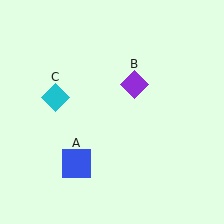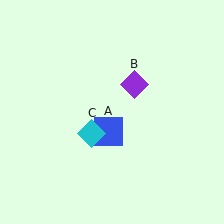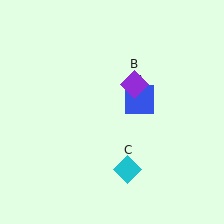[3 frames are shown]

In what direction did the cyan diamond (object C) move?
The cyan diamond (object C) moved down and to the right.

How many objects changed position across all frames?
2 objects changed position: blue square (object A), cyan diamond (object C).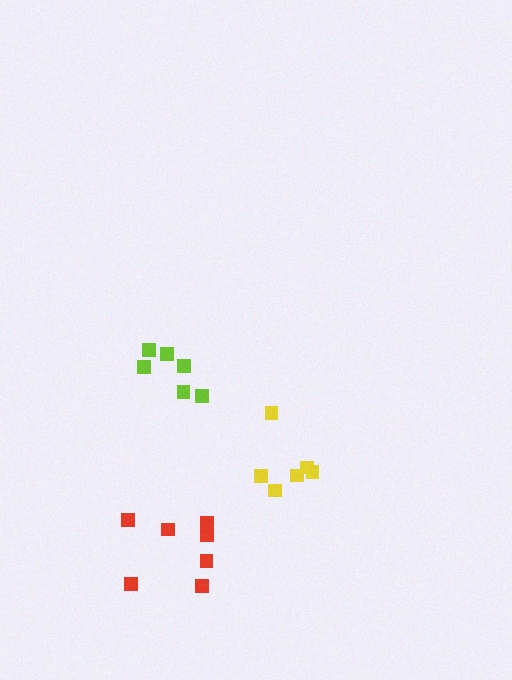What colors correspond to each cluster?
The clusters are colored: red, lime, yellow.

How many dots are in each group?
Group 1: 7 dots, Group 2: 6 dots, Group 3: 6 dots (19 total).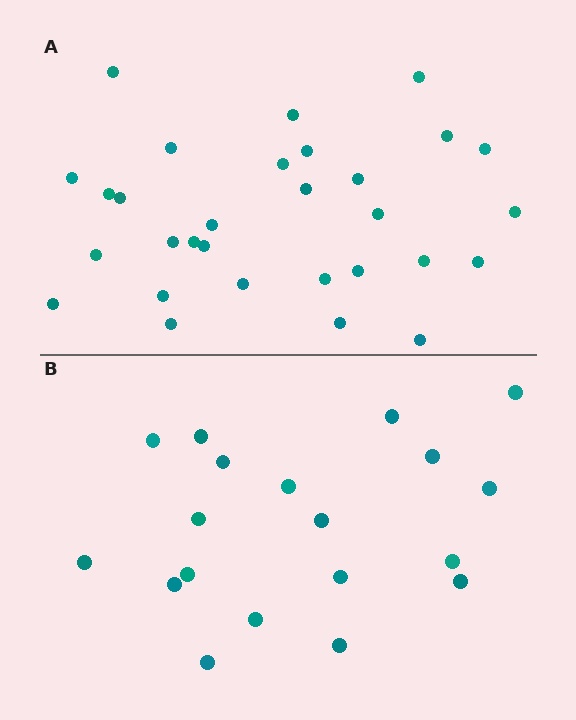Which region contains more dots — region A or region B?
Region A (the top region) has more dots.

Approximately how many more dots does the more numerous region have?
Region A has roughly 12 or so more dots than region B.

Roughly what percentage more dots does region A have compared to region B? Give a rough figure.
About 60% more.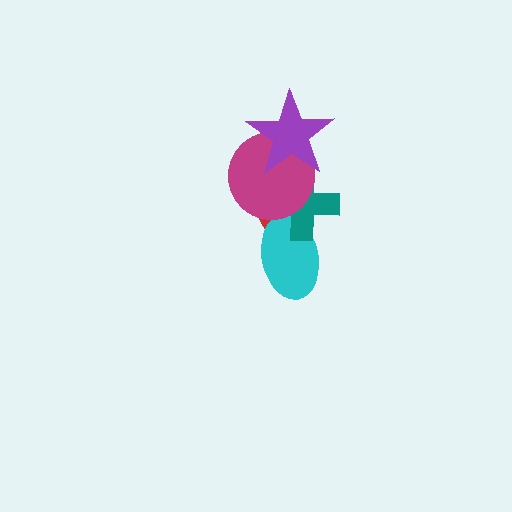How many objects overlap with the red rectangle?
3 objects overlap with the red rectangle.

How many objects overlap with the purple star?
2 objects overlap with the purple star.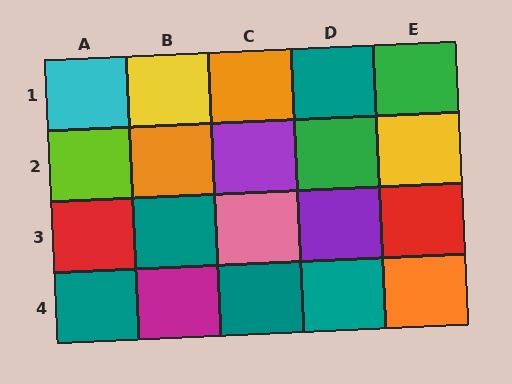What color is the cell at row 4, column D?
Teal.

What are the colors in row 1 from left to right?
Cyan, yellow, orange, teal, green.